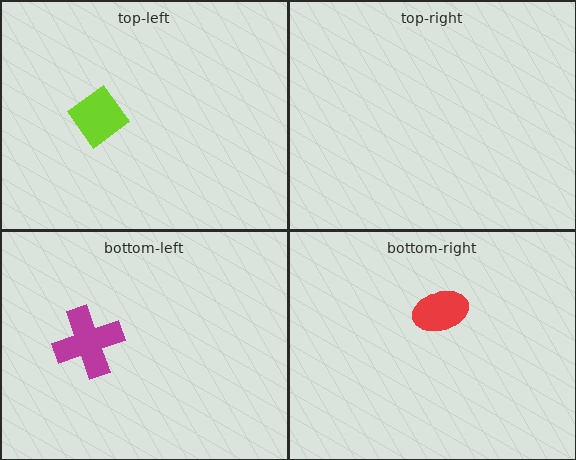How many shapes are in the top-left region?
1.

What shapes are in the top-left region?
The lime diamond.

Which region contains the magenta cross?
The bottom-left region.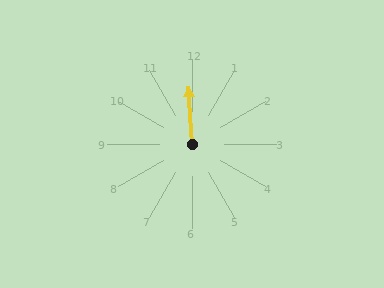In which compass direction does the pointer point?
North.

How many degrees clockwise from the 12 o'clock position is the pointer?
Approximately 357 degrees.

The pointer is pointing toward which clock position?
Roughly 12 o'clock.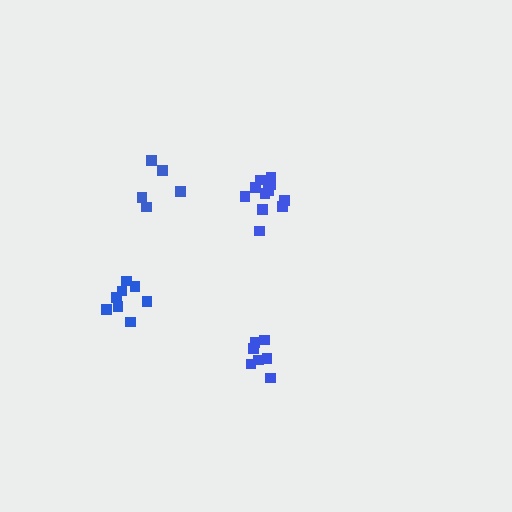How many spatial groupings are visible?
There are 4 spatial groupings.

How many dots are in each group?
Group 1: 11 dots, Group 2: 8 dots, Group 3: 7 dots, Group 4: 5 dots (31 total).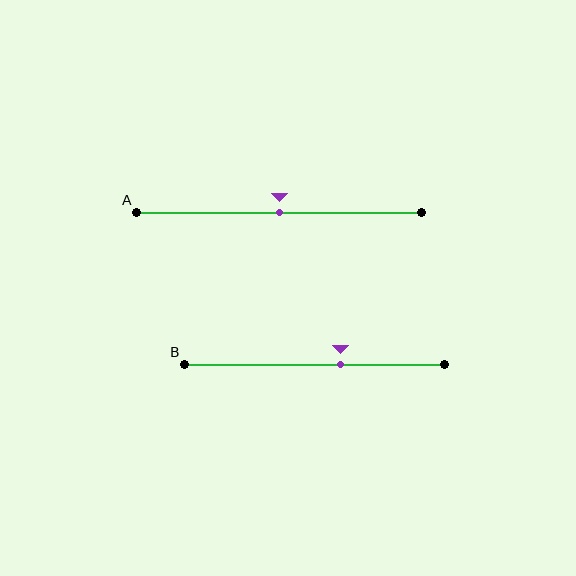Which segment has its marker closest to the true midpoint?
Segment A has its marker closest to the true midpoint.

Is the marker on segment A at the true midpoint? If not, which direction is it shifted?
Yes, the marker on segment A is at the true midpoint.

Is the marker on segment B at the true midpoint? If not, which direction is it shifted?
No, the marker on segment B is shifted to the right by about 10% of the segment length.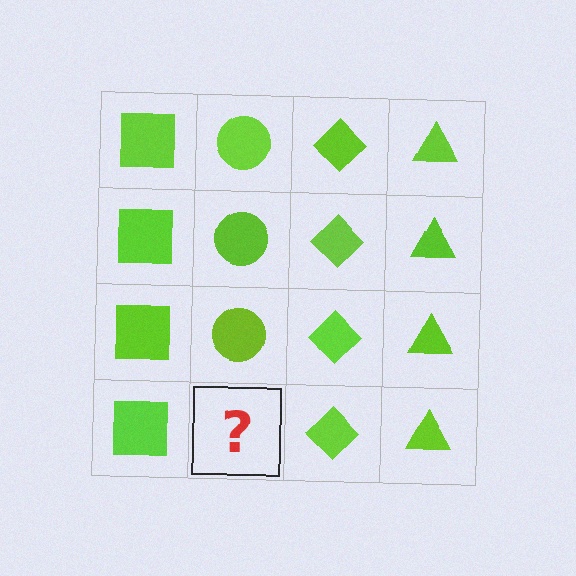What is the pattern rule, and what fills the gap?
The rule is that each column has a consistent shape. The gap should be filled with a lime circle.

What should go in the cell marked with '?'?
The missing cell should contain a lime circle.